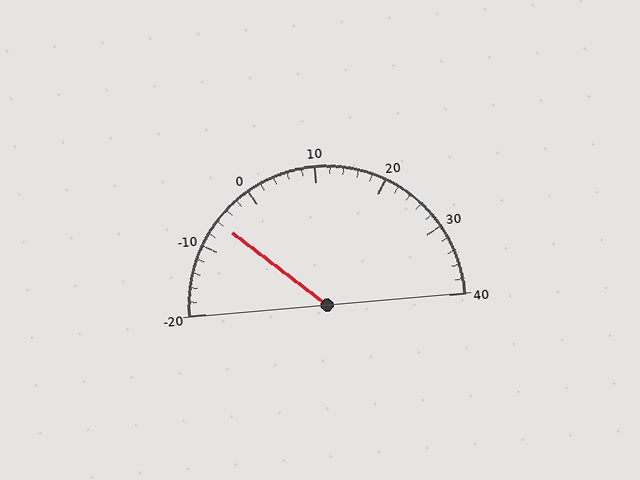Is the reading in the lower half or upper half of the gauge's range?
The reading is in the lower half of the range (-20 to 40).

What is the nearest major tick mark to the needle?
The nearest major tick mark is -10.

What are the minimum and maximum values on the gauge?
The gauge ranges from -20 to 40.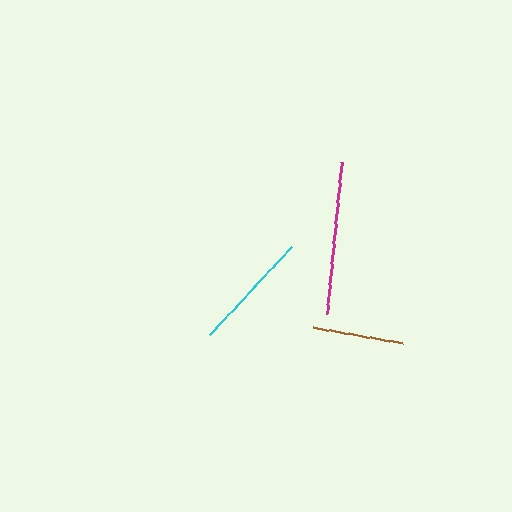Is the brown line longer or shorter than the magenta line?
The magenta line is longer than the brown line.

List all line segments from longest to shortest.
From longest to shortest: magenta, cyan, brown.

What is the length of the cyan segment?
The cyan segment is approximately 120 pixels long.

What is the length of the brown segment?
The brown segment is approximately 91 pixels long.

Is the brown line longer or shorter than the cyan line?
The cyan line is longer than the brown line.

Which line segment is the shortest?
The brown line is the shortest at approximately 91 pixels.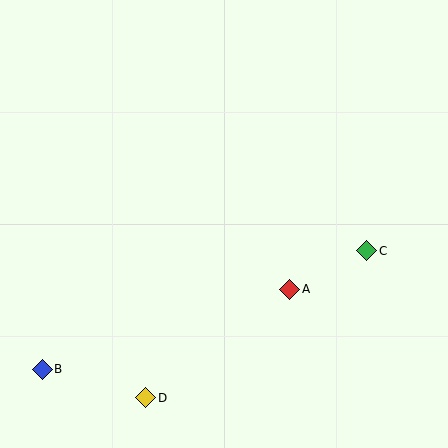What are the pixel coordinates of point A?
Point A is at (290, 289).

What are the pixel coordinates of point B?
Point B is at (42, 369).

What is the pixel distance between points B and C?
The distance between B and C is 346 pixels.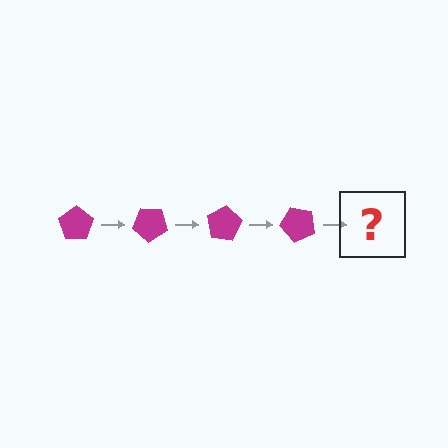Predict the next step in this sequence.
The next step is a magenta pentagon rotated 160 degrees.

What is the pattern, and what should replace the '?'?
The pattern is that the pentagon rotates 40 degrees each step. The '?' should be a magenta pentagon rotated 160 degrees.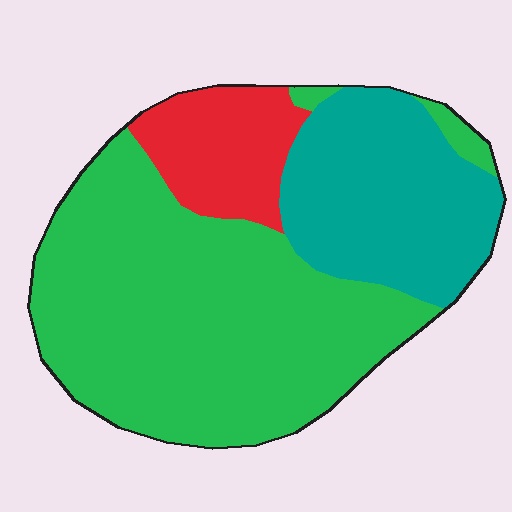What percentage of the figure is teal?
Teal covers 27% of the figure.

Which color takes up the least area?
Red, at roughly 15%.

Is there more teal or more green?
Green.